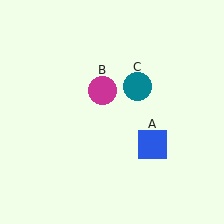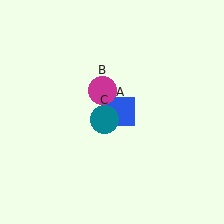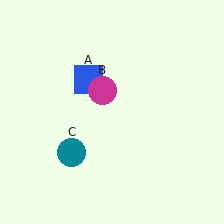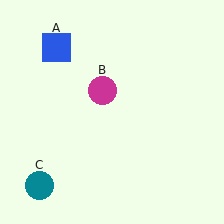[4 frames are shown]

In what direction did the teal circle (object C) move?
The teal circle (object C) moved down and to the left.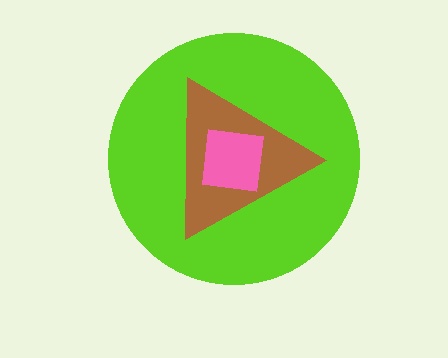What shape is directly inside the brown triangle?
The pink square.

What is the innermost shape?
The pink square.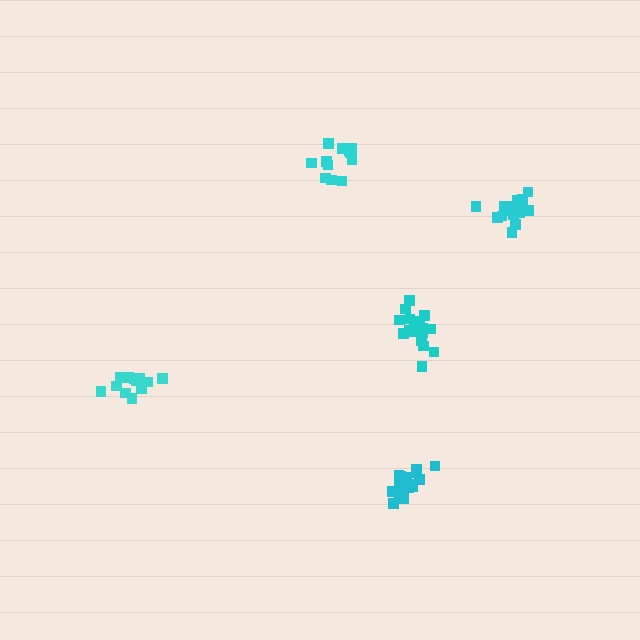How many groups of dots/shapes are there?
There are 5 groups.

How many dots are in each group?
Group 1: 13 dots, Group 2: 16 dots, Group 3: 17 dots, Group 4: 12 dots, Group 5: 16 dots (74 total).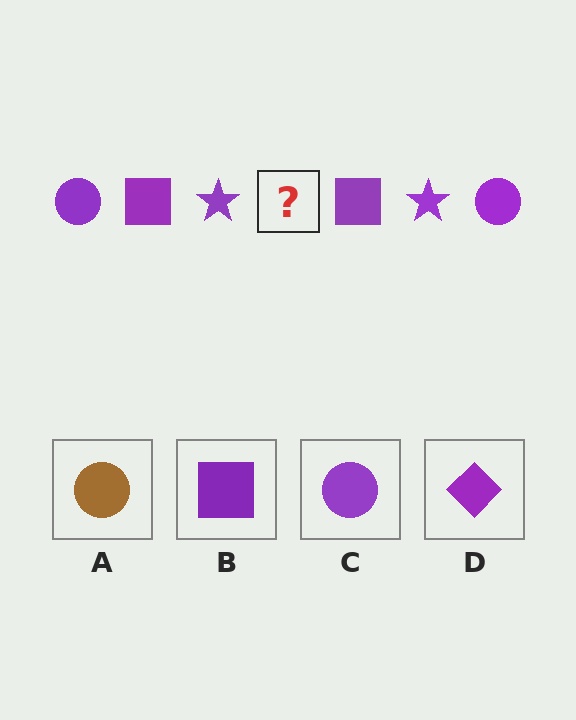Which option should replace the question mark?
Option C.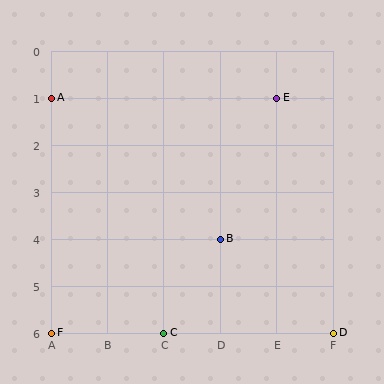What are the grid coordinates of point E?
Point E is at grid coordinates (E, 1).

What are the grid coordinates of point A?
Point A is at grid coordinates (A, 1).